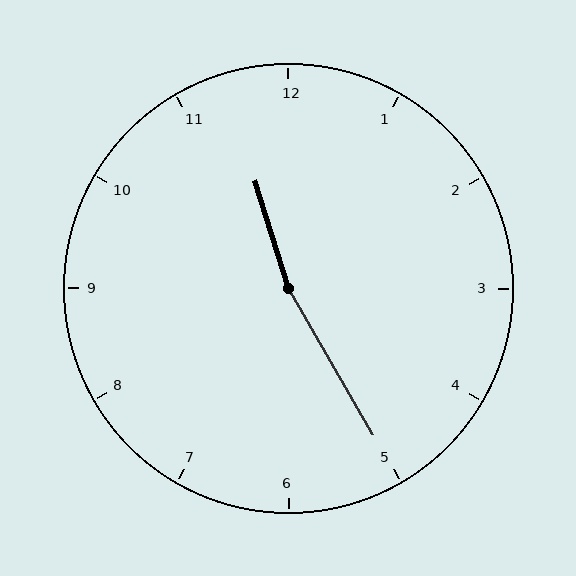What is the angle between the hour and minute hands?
Approximately 168 degrees.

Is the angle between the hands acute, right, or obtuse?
It is obtuse.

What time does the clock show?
11:25.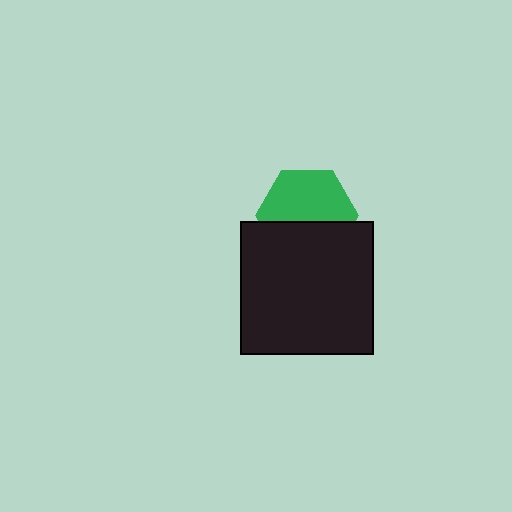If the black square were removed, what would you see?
You would see the complete green hexagon.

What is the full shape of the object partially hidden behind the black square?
The partially hidden object is a green hexagon.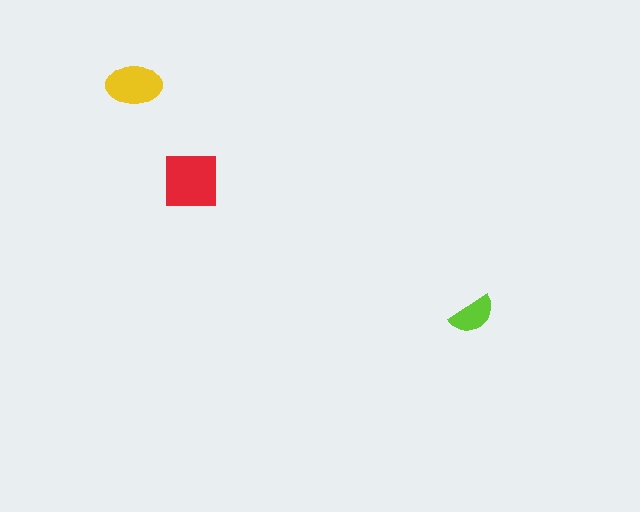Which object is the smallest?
The lime semicircle.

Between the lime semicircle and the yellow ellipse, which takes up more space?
The yellow ellipse.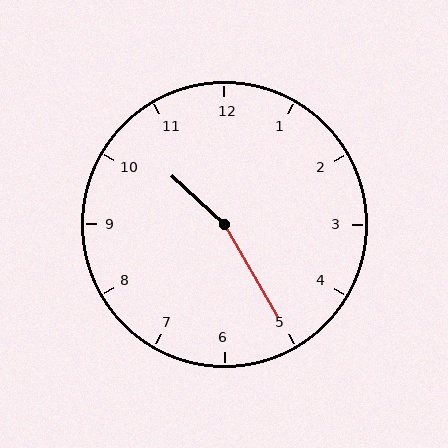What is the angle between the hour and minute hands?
Approximately 162 degrees.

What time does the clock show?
10:25.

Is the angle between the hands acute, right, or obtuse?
It is obtuse.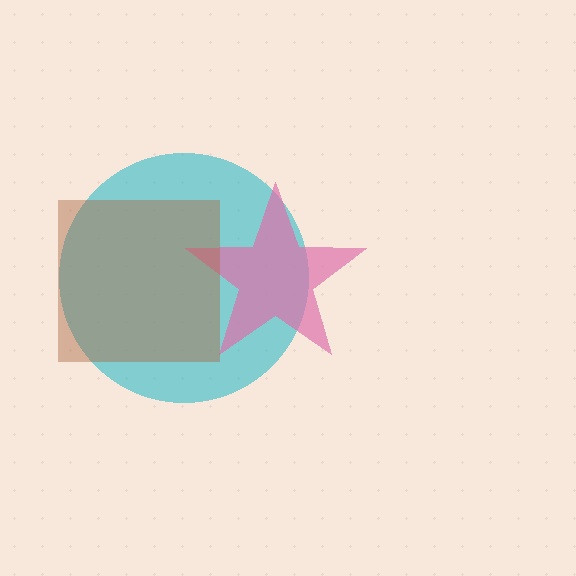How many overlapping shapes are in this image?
There are 3 overlapping shapes in the image.